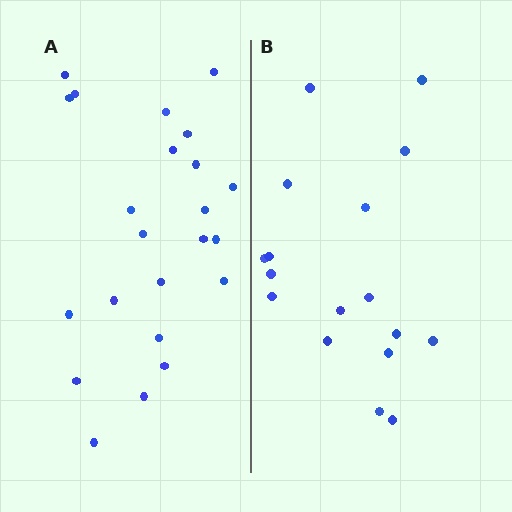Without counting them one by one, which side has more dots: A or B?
Region A (the left region) has more dots.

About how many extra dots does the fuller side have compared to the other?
Region A has about 6 more dots than region B.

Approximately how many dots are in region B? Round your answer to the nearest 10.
About 20 dots. (The exact count is 17, which rounds to 20.)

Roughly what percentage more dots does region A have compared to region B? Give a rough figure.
About 35% more.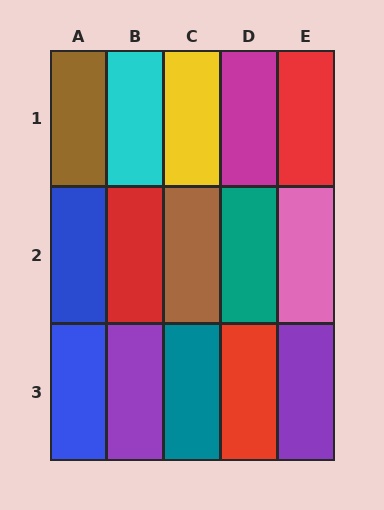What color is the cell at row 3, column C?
Teal.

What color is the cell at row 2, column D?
Teal.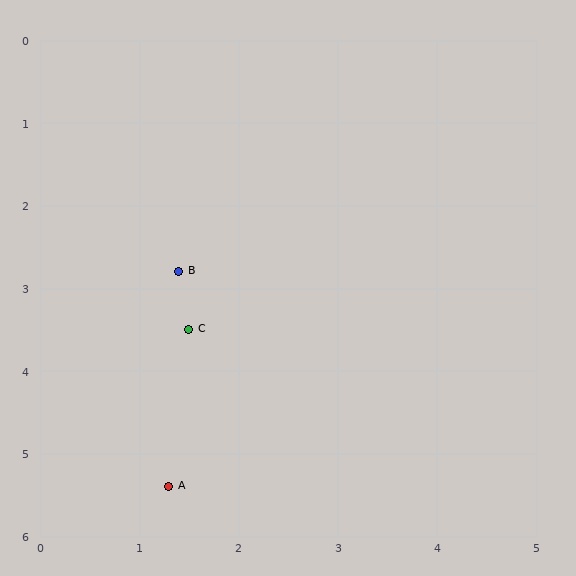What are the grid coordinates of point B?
Point B is at approximately (1.4, 2.8).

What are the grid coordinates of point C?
Point C is at approximately (1.5, 3.5).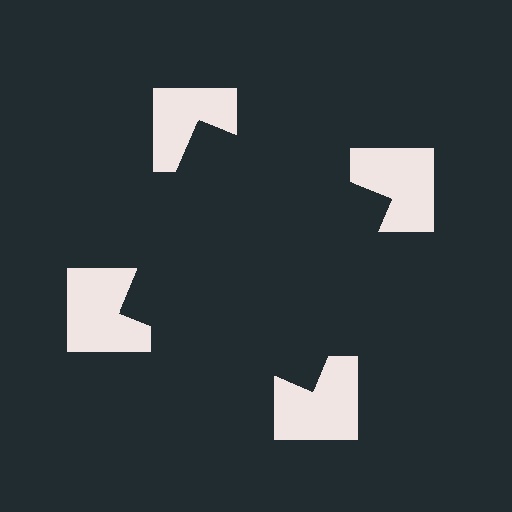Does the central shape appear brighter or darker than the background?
It typically appears slightly darker than the background, even though no actual brightness change is drawn.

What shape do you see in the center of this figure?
An illusory square — its edges are inferred from the aligned wedge cuts in the notched squares, not physically drawn.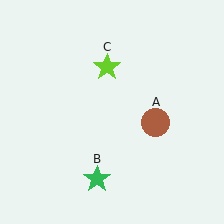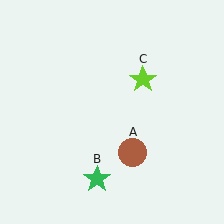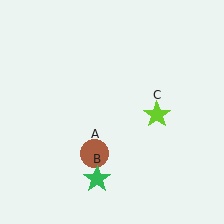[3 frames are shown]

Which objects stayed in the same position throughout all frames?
Green star (object B) remained stationary.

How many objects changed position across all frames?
2 objects changed position: brown circle (object A), lime star (object C).